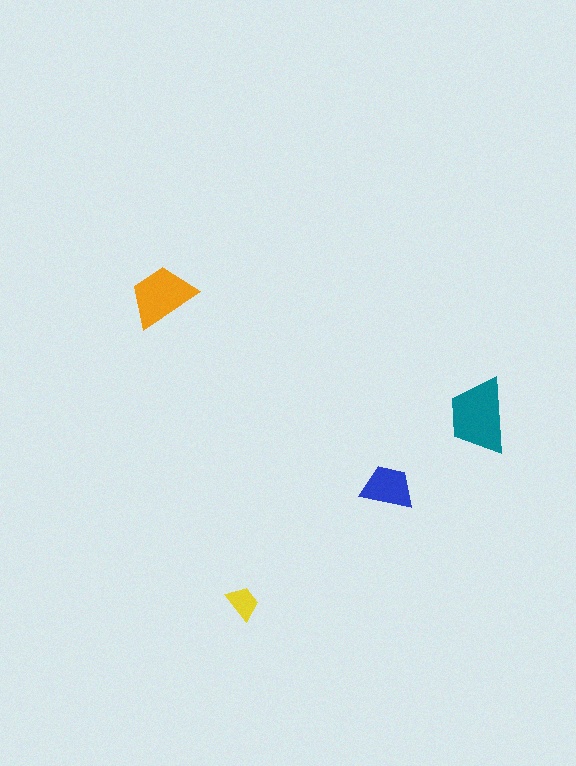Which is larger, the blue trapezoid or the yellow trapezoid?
The blue one.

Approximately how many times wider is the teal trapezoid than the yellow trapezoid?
About 2 times wider.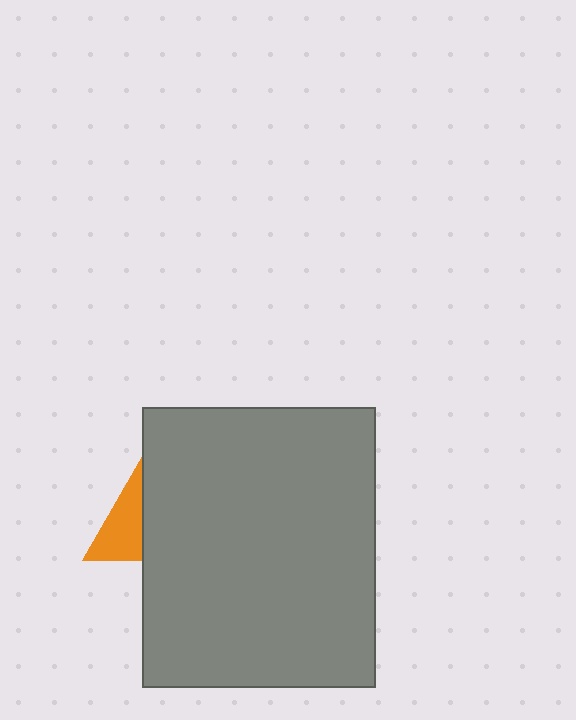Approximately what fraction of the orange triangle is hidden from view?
Roughly 62% of the orange triangle is hidden behind the gray rectangle.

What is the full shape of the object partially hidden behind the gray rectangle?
The partially hidden object is an orange triangle.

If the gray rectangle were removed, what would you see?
You would see the complete orange triangle.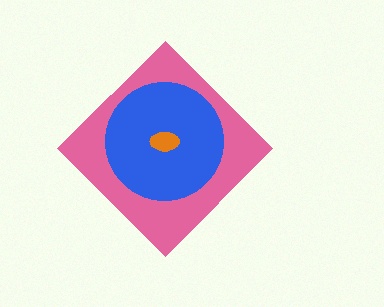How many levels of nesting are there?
3.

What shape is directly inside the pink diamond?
The blue circle.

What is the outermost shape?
The pink diamond.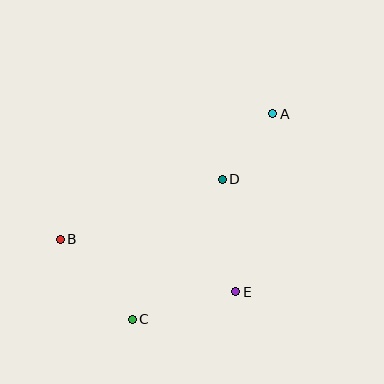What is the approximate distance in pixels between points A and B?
The distance between A and B is approximately 247 pixels.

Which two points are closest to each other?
Points A and D are closest to each other.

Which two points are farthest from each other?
Points A and C are farthest from each other.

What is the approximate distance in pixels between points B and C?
The distance between B and C is approximately 108 pixels.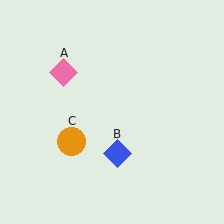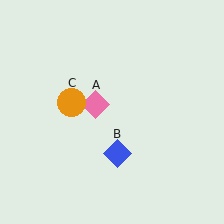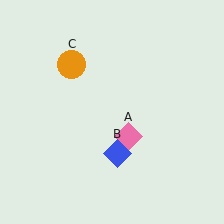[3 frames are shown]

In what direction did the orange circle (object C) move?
The orange circle (object C) moved up.